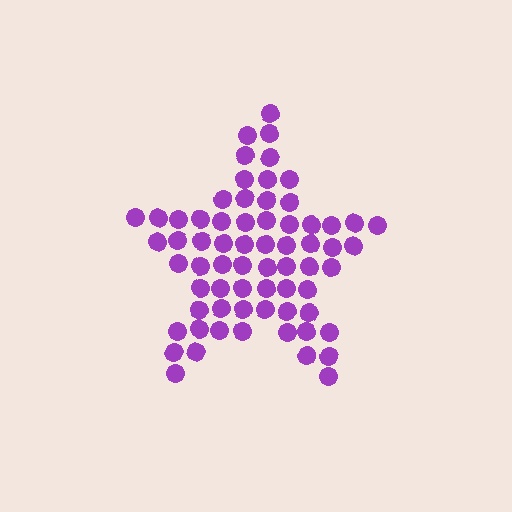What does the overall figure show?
The overall figure shows a star.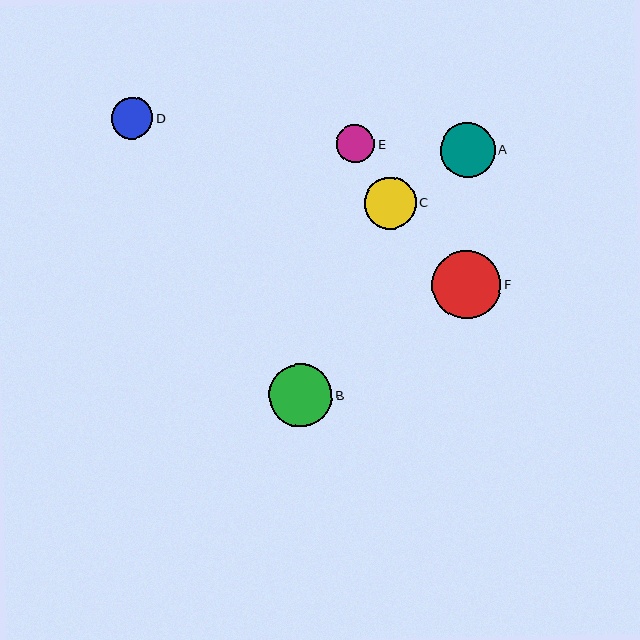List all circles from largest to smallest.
From largest to smallest: F, B, A, C, D, E.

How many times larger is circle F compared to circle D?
Circle F is approximately 1.7 times the size of circle D.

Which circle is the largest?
Circle F is the largest with a size of approximately 69 pixels.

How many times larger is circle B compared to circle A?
Circle B is approximately 1.2 times the size of circle A.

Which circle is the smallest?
Circle E is the smallest with a size of approximately 38 pixels.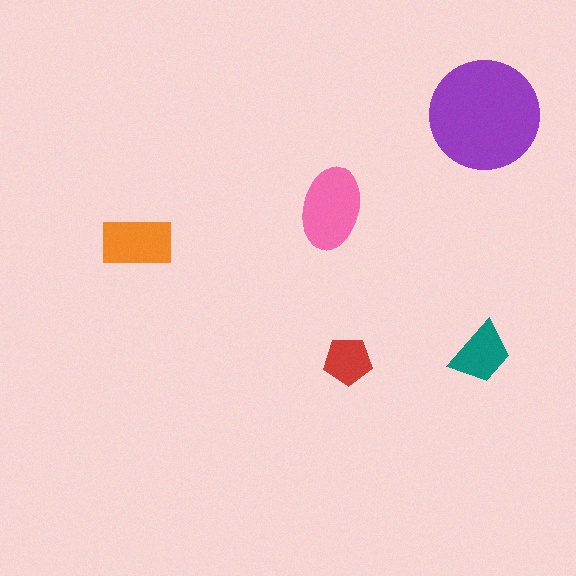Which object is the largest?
The purple circle.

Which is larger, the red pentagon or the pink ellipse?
The pink ellipse.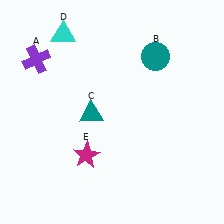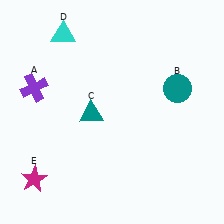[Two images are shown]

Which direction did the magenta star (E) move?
The magenta star (E) moved left.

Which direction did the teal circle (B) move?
The teal circle (B) moved down.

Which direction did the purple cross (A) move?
The purple cross (A) moved down.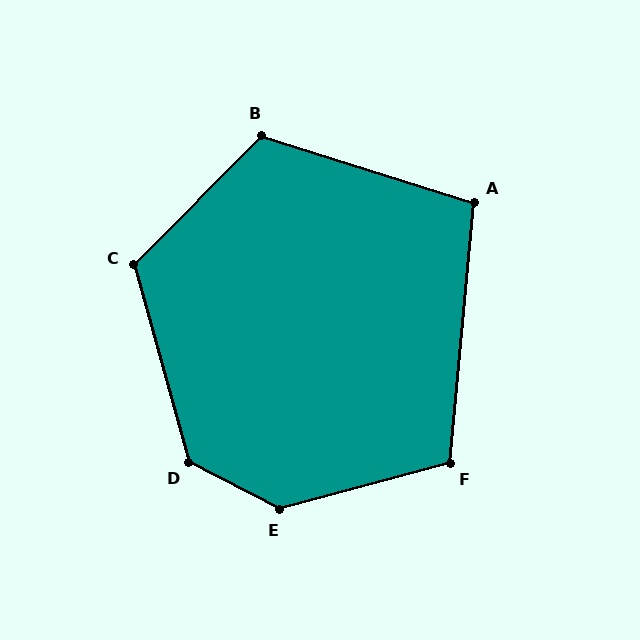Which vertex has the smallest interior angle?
A, at approximately 102 degrees.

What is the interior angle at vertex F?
Approximately 110 degrees (obtuse).